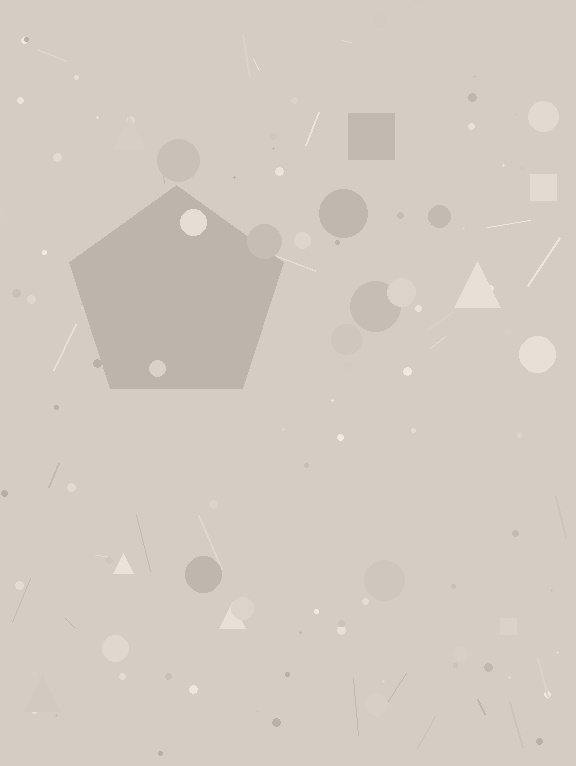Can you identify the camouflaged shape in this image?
The camouflaged shape is a pentagon.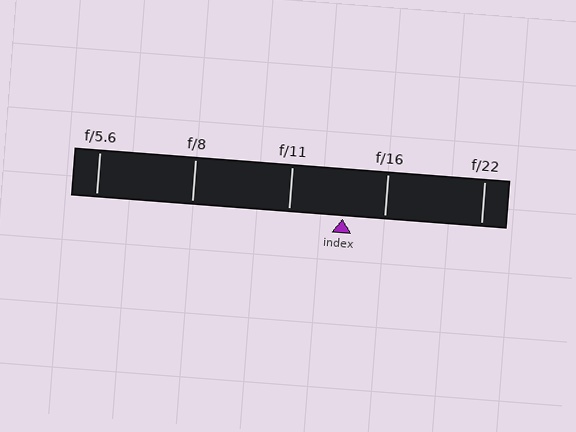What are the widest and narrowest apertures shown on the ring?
The widest aperture shown is f/5.6 and the narrowest is f/22.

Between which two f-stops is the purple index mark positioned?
The index mark is between f/11 and f/16.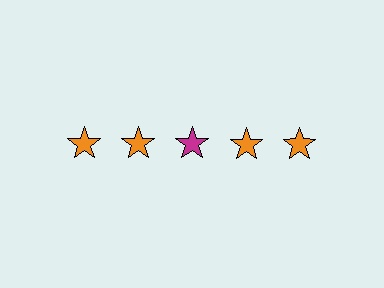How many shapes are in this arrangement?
There are 5 shapes arranged in a grid pattern.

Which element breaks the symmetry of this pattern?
The magenta star in the top row, center column breaks the symmetry. All other shapes are orange stars.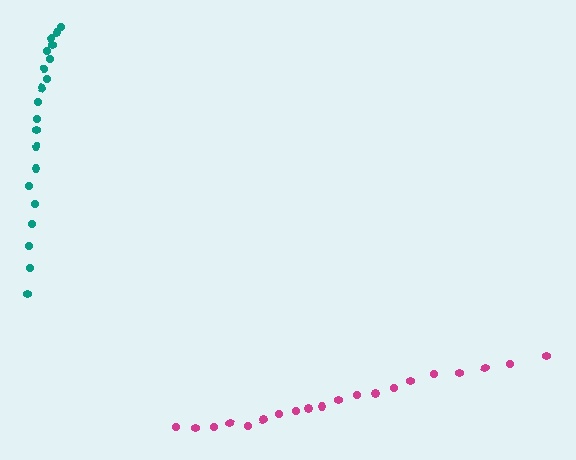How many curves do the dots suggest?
There are 2 distinct paths.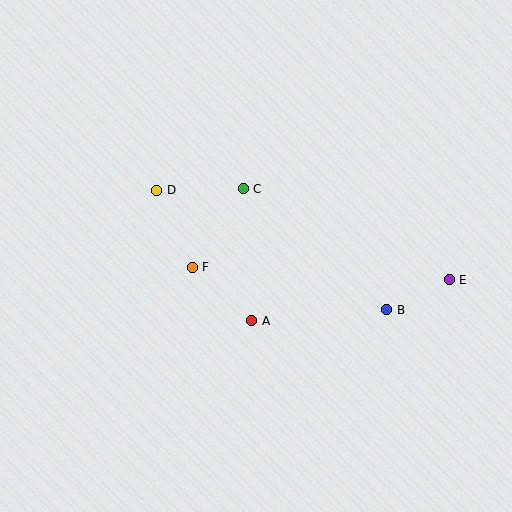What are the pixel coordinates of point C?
Point C is at (243, 189).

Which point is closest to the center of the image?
Point F at (192, 267) is closest to the center.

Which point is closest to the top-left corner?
Point D is closest to the top-left corner.